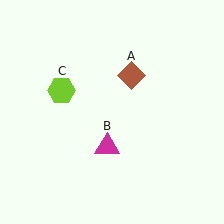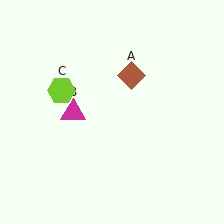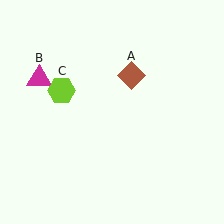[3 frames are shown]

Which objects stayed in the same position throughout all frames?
Brown diamond (object A) and lime hexagon (object C) remained stationary.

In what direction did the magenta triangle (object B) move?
The magenta triangle (object B) moved up and to the left.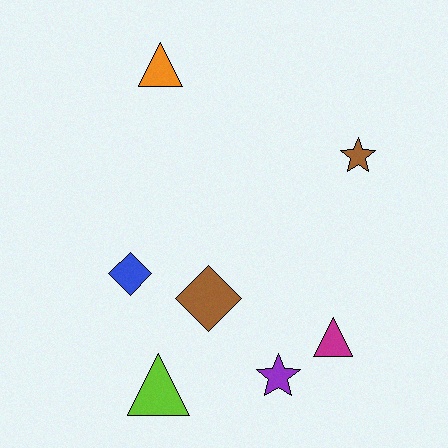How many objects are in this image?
There are 7 objects.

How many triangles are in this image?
There are 3 triangles.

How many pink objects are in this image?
There are no pink objects.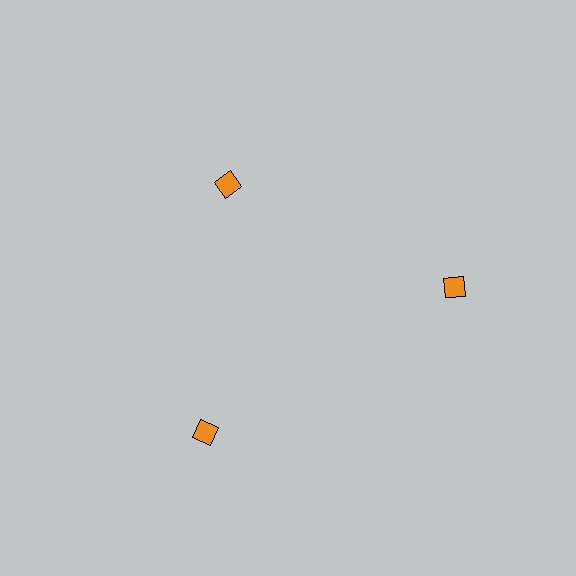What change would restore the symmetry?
The symmetry would be restored by moving it outward, back onto the ring so that all 3 diamonds sit at equal angles and equal distance from the center.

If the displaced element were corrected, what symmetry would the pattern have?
It would have 3-fold rotational symmetry — the pattern would map onto itself every 120 degrees.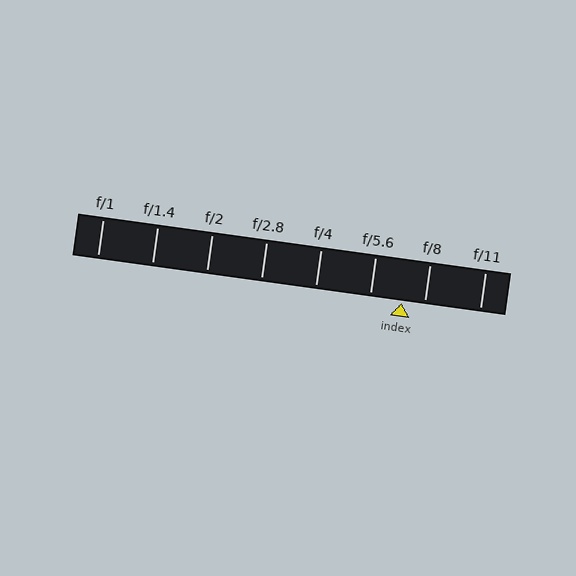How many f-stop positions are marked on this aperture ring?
There are 8 f-stop positions marked.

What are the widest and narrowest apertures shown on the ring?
The widest aperture shown is f/1 and the narrowest is f/11.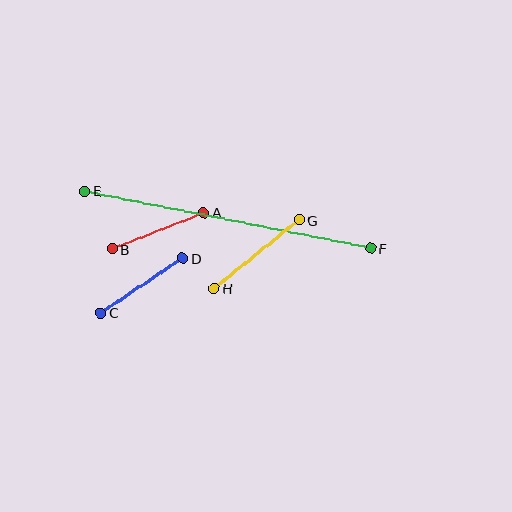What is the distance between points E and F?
The distance is approximately 292 pixels.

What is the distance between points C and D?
The distance is approximately 98 pixels.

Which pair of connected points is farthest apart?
Points E and F are farthest apart.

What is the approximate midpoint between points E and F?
The midpoint is at approximately (228, 219) pixels.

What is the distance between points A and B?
The distance is approximately 98 pixels.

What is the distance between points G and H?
The distance is approximately 109 pixels.